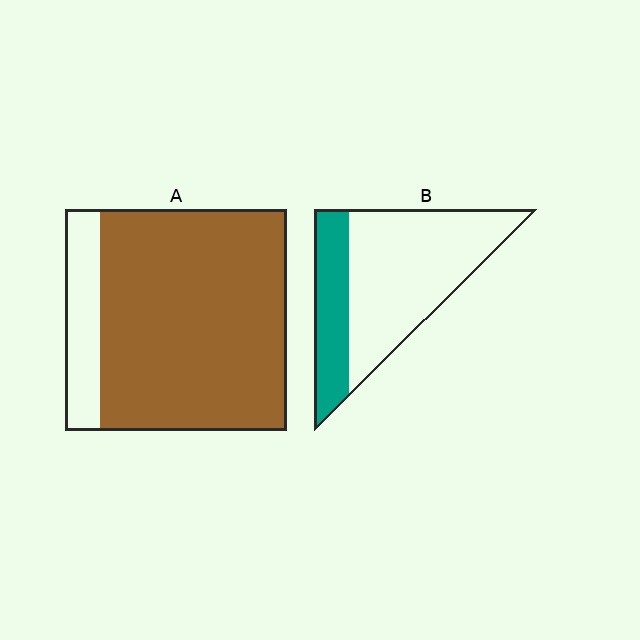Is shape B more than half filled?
No.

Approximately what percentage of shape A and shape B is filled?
A is approximately 85% and B is approximately 30%.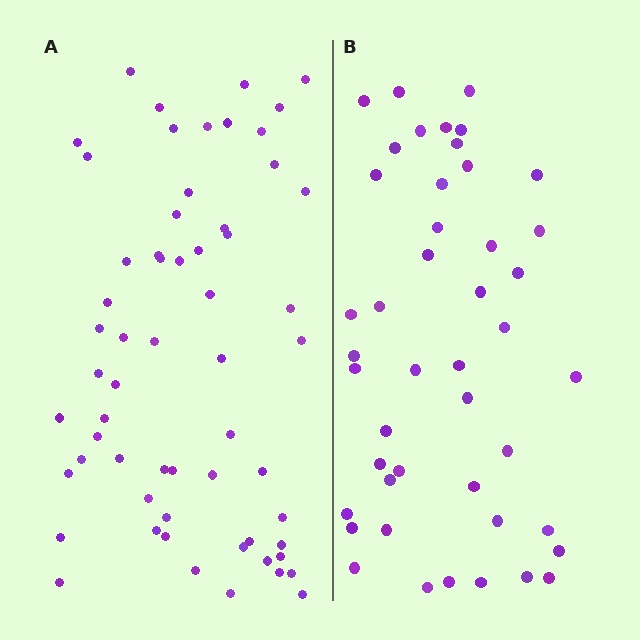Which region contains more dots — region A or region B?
Region A (the left region) has more dots.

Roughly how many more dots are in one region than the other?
Region A has approximately 15 more dots than region B.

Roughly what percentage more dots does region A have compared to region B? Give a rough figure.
About 35% more.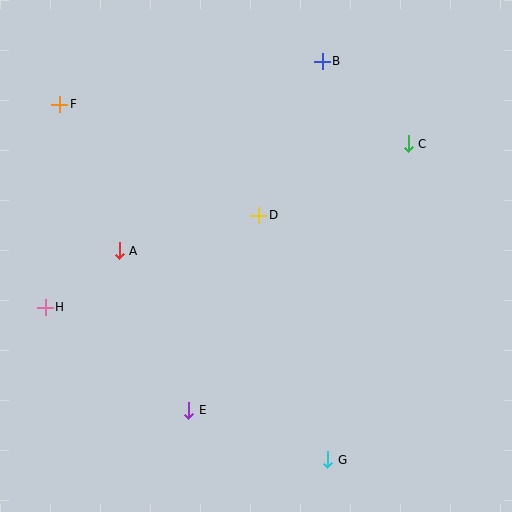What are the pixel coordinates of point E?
Point E is at (189, 410).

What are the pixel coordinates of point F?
Point F is at (60, 104).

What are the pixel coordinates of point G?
Point G is at (328, 460).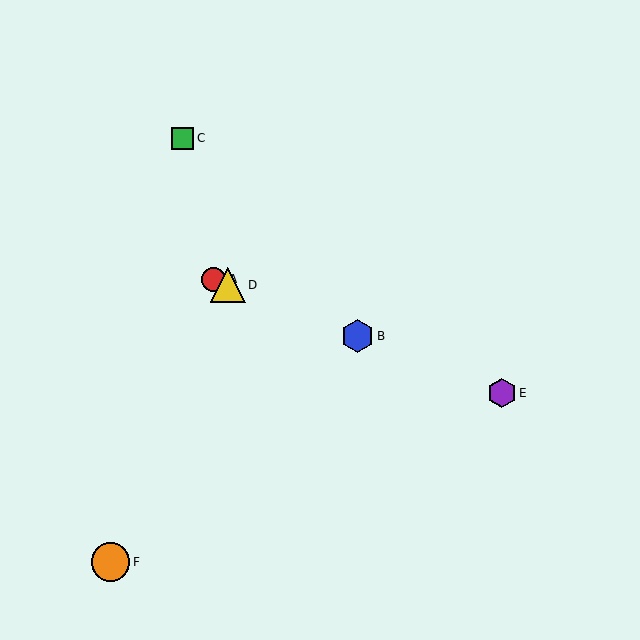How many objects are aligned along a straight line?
4 objects (A, B, D, E) are aligned along a straight line.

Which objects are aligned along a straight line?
Objects A, B, D, E are aligned along a straight line.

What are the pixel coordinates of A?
Object A is at (214, 279).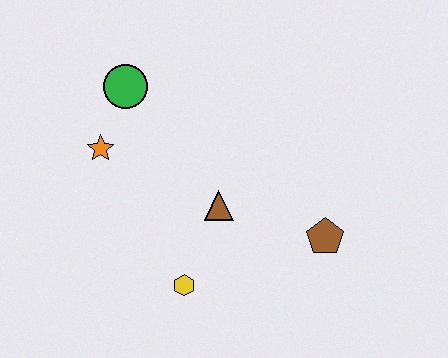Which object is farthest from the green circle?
The brown pentagon is farthest from the green circle.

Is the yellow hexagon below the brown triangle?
Yes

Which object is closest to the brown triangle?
The yellow hexagon is closest to the brown triangle.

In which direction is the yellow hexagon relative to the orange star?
The yellow hexagon is below the orange star.